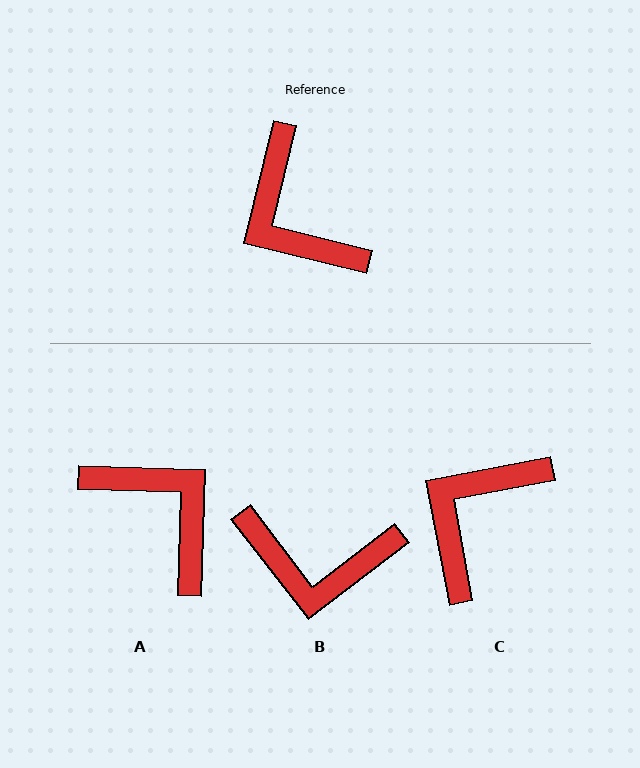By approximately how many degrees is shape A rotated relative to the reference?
Approximately 168 degrees clockwise.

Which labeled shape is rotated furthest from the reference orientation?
A, about 168 degrees away.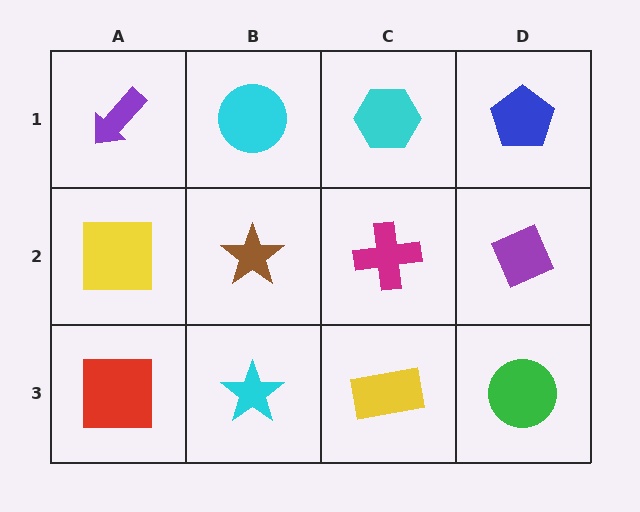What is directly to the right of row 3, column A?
A cyan star.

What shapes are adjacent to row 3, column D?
A purple diamond (row 2, column D), a yellow rectangle (row 3, column C).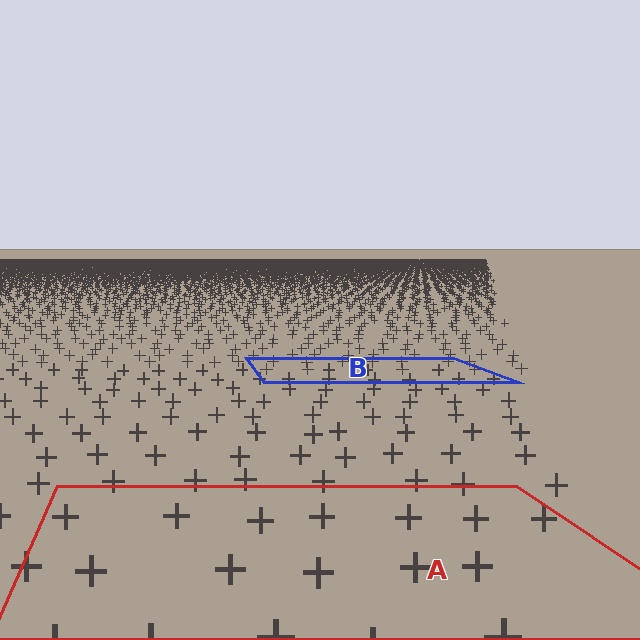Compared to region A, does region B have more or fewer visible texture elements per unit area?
Region B has more texture elements per unit area — they are packed more densely because it is farther away.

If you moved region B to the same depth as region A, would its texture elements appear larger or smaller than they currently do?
They would appear larger. At a closer depth, the same texture elements are projected at a bigger on-screen size.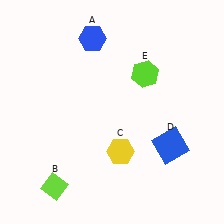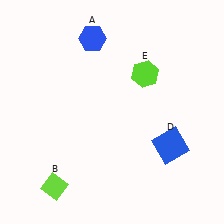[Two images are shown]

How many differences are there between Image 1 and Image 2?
There is 1 difference between the two images.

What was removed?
The yellow hexagon (C) was removed in Image 2.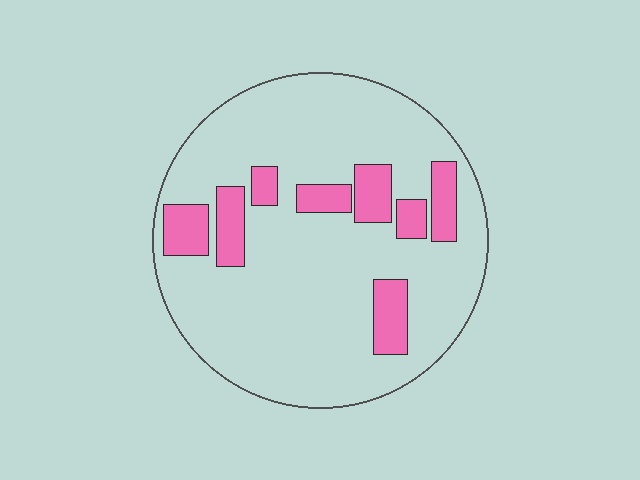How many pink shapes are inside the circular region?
8.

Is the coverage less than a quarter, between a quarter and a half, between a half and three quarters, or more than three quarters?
Less than a quarter.